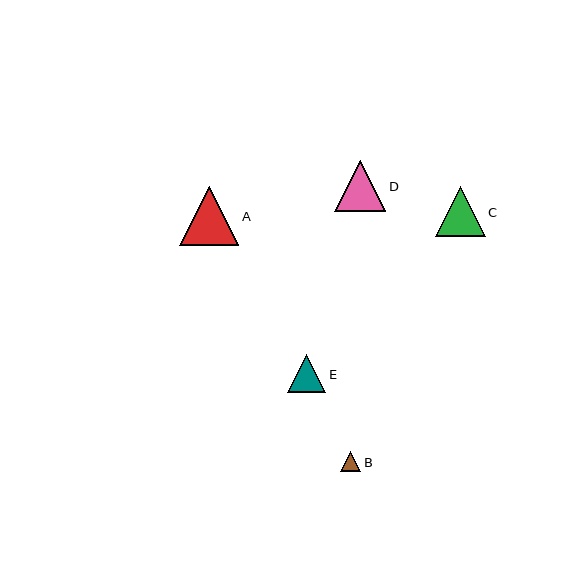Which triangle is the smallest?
Triangle B is the smallest with a size of approximately 20 pixels.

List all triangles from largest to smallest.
From largest to smallest: A, D, C, E, B.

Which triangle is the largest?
Triangle A is the largest with a size of approximately 59 pixels.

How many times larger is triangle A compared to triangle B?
Triangle A is approximately 2.9 times the size of triangle B.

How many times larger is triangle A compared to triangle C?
Triangle A is approximately 1.2 times the size of triangle C.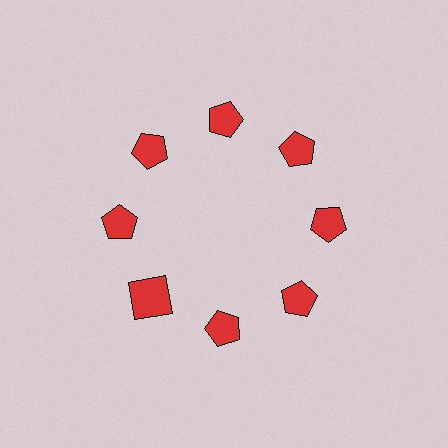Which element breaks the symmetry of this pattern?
The red square at roughly the 8 o'clock position breaks the symmetry. All other shapes are red pentagons.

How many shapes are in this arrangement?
There are 8 shapes arranged in a ring pattern.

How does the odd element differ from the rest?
It has a different shape: square instead of pentagon.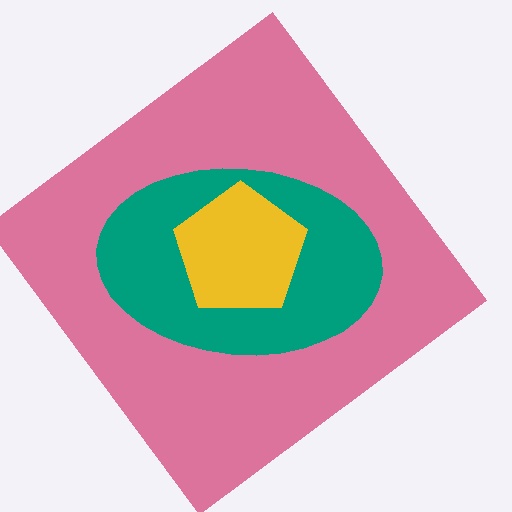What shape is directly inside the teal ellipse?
The yellow pentagon.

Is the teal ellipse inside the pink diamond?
Yes.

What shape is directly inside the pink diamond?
The teal ellipse.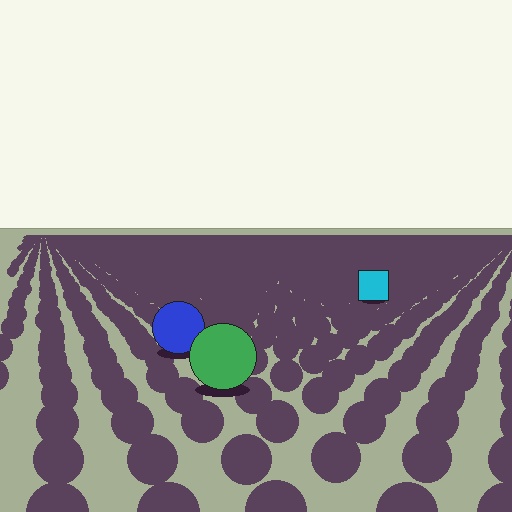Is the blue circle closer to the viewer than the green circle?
No. The green circle is closer — you can tell from the texture gradient: the ground texture is coarser near it.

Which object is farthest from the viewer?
The cyan square is farthest from the viewer. It appears smaller and the ground texture around it is denser.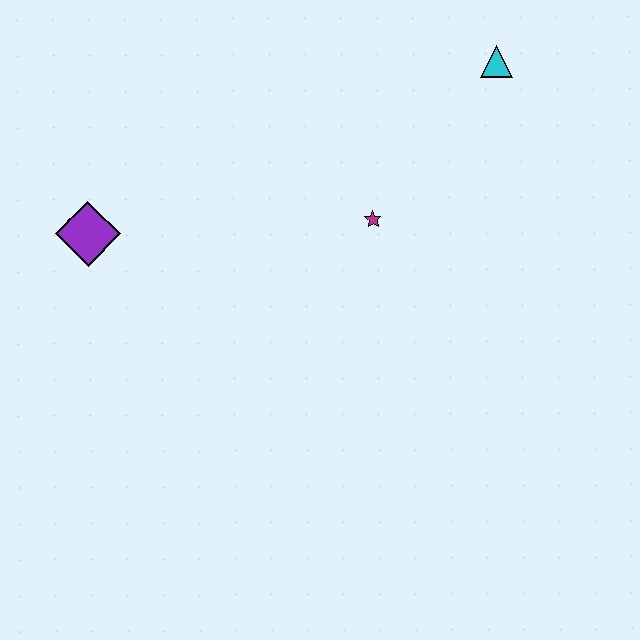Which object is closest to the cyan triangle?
The magenta star is closest to the cyan triangle.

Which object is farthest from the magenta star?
The purple diamond is farthest from the magenta star.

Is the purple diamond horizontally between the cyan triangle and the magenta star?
No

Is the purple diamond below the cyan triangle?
Yes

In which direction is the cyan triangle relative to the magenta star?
The cyan triangle is above the magenta star.